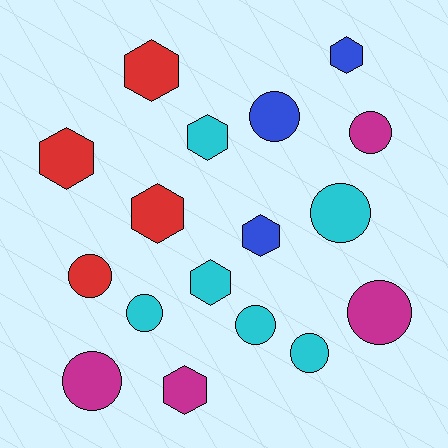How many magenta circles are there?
There are 3 magenta circles.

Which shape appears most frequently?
Circle, with 9 objects.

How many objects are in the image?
There are 17 objects.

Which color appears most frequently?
Cyan, with 6 objects.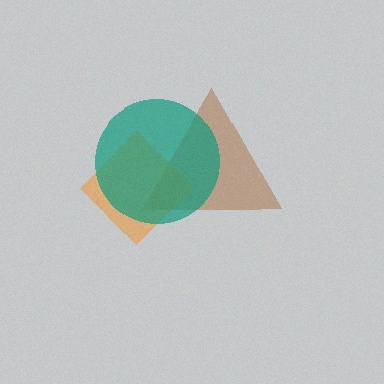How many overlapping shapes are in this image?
There are 3 overlapping shapes in the image.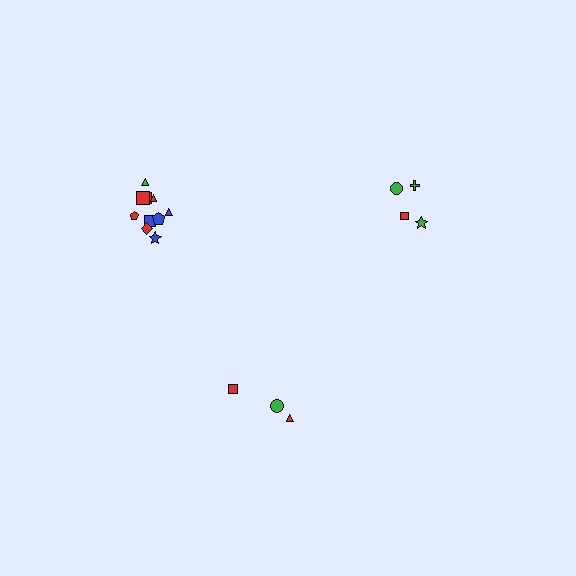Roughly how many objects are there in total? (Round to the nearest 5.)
Roughly 15 objects in total.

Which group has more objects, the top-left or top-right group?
The top-left group.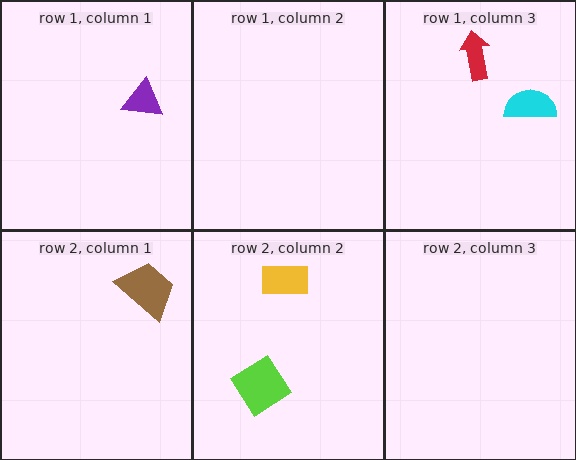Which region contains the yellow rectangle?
The row 2, column 2 region.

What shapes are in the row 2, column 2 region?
The yellow rectangle, the lime diamond.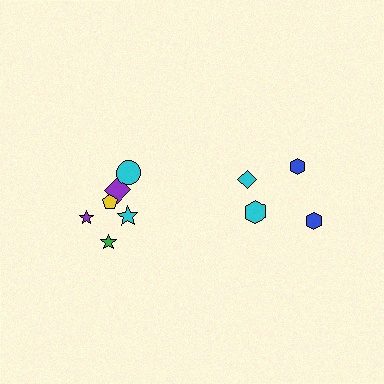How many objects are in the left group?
There are 6 objects.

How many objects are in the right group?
There are 4 objects.